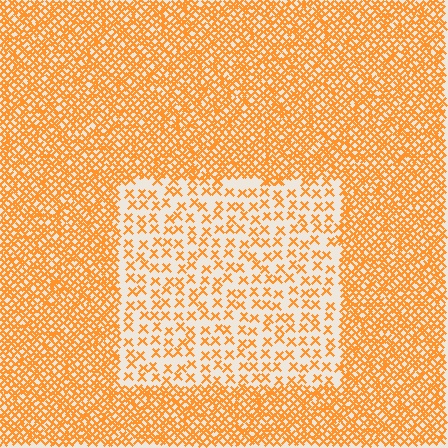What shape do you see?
I see a rectangle.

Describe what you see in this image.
The image contains small orange elements arranged at two different densities. A rectangle-shaped region is visible where the elements are less densely packed than the surrounding area.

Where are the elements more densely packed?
The elements are more densely packed outside the rectangle boundary.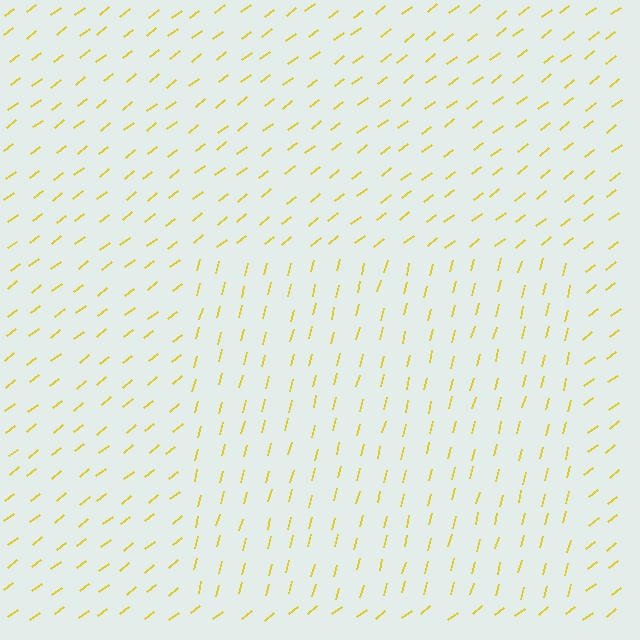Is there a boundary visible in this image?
Yes, there is a texture boundary formed by a change in line orientation.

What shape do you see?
I see a rectangle.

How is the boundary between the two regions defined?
The boundary is defined purely by a change in line orientation (approximately 37 degrees difference). All lines are the same color and thickness.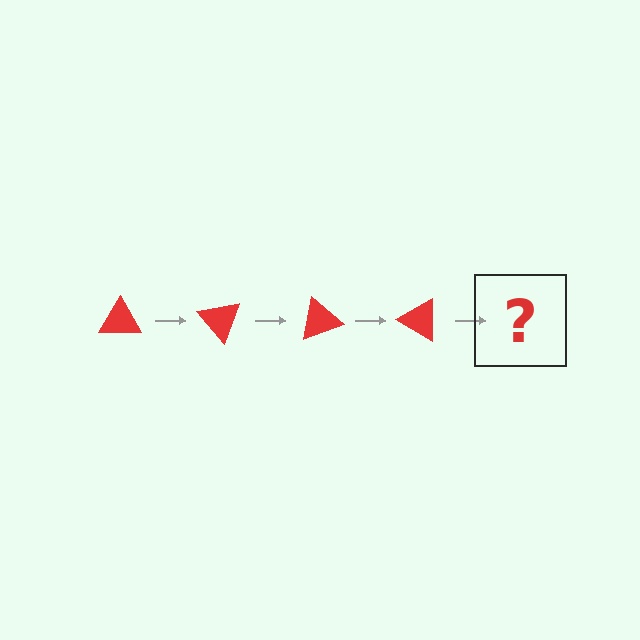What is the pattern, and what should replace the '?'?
The pattern is that the triangle rotates 50 degrees each step. The '?' should be a red triangle rotated 200 degrees.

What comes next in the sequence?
The next element should be a red triangle rotated 200 degrees.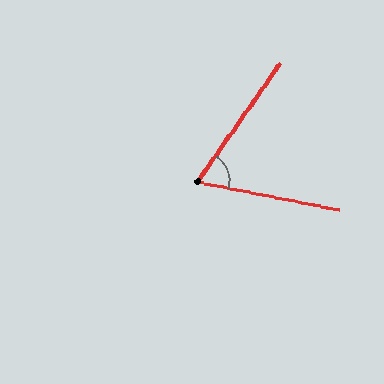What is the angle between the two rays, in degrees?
Approximately 66 degrees.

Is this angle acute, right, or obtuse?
It is acute.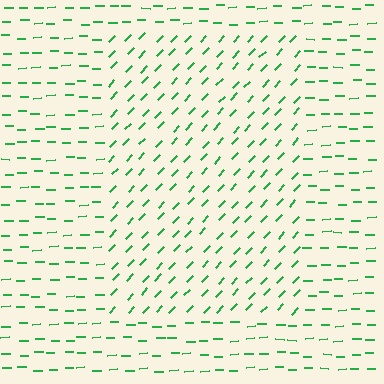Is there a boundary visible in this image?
Yes, there is a texture boundary formed by a change in line orientation.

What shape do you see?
I see a rectangle.